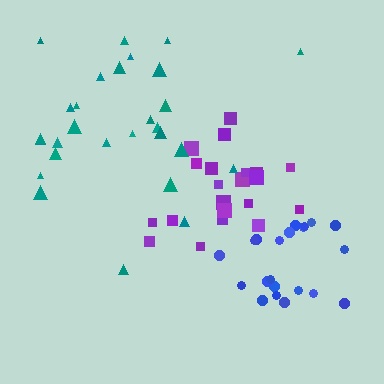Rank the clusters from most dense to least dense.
blue, purple, teal.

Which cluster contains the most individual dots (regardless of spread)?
Teal (28).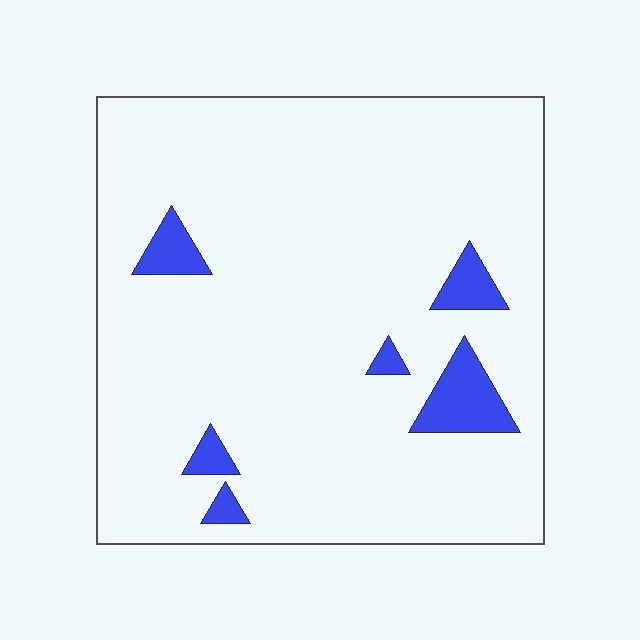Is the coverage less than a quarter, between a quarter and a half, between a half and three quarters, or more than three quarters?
Less than a quarter.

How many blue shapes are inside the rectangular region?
6.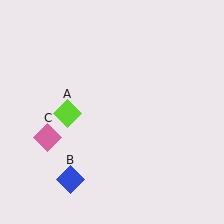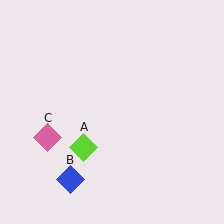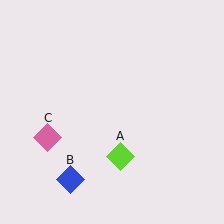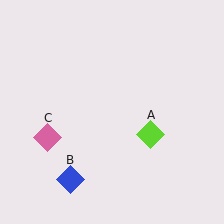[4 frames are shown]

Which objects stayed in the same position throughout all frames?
Blue diamond (object B) and pink diamond (object C) remained stationary.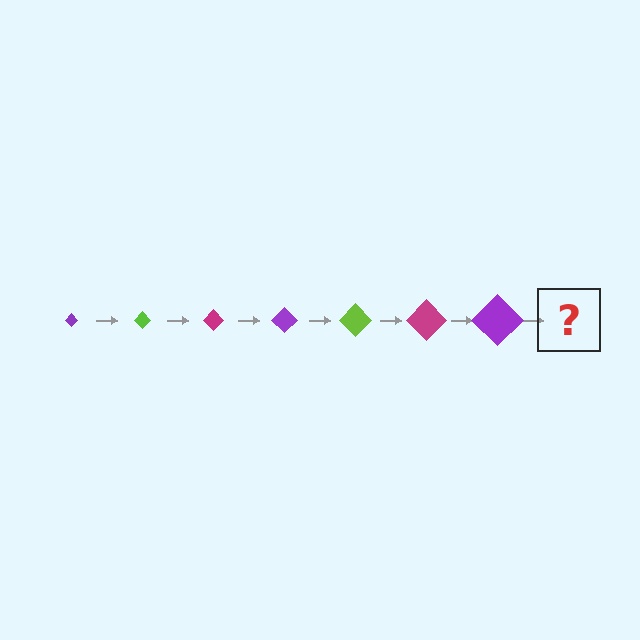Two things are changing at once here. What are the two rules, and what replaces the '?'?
The two rules are that the diamond grows larger each step and the color cycles through purple, lime, and magenta. The '?' should be a lime diamond, larger than the previous one.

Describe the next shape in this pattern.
It should be a lime diamond, larger than the previous one.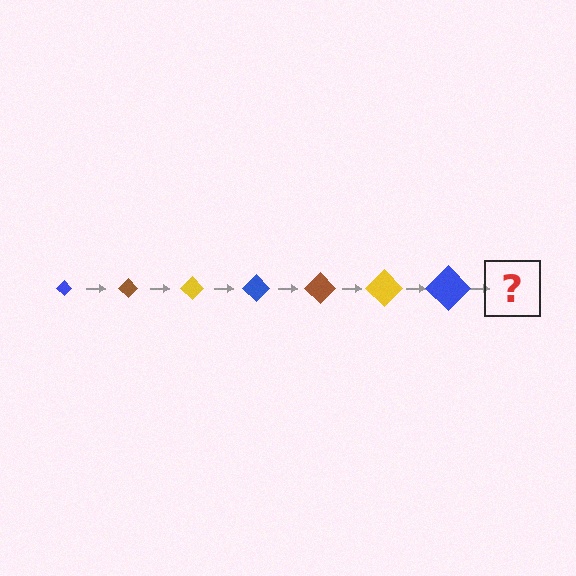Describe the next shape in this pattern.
It should be a brown diamond, larger than the previous one.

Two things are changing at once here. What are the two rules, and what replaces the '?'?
The two rules are that the diamond grows larger each step and the color cycles through blue, brown, and yellow. The '?' should be a brown diamond, larger than the previous one.